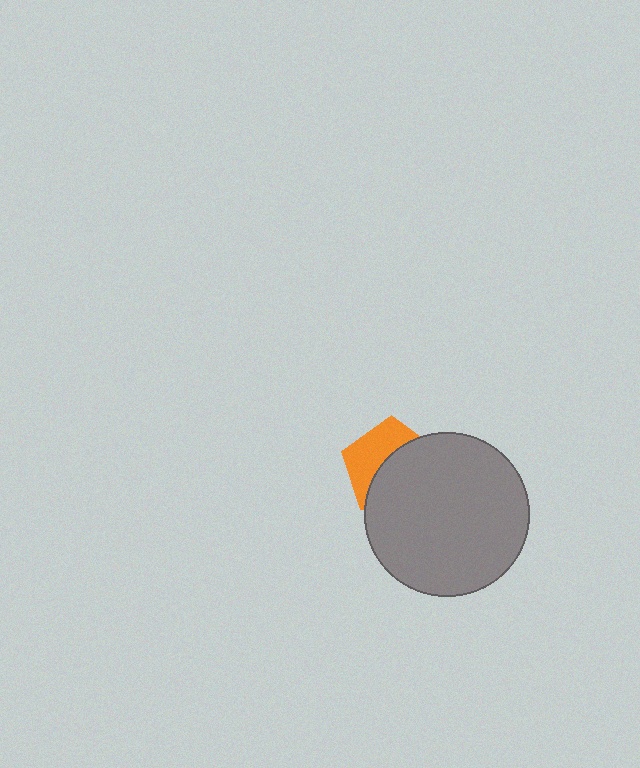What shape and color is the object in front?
The object in front is a gray circle.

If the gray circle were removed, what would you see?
You would see the complete orange pentagon.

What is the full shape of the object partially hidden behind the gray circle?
The partially hidden object is an orange pentagon.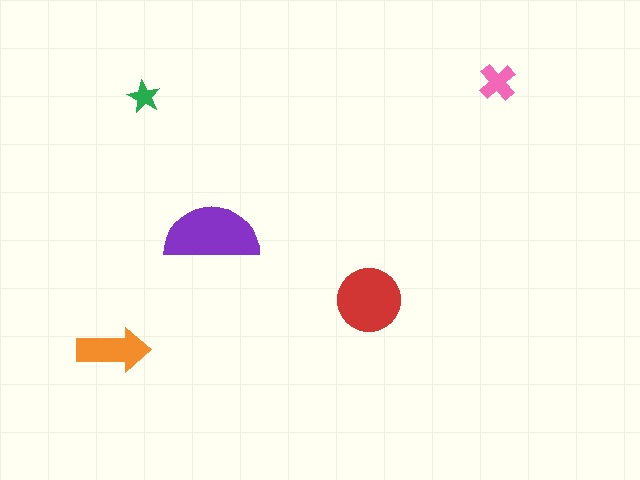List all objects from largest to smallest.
The purple semicircle, the red circle, the orange arrow, the pink cross, the green star.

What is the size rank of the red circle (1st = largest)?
2nd.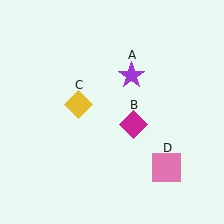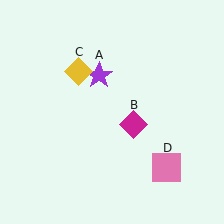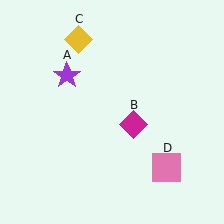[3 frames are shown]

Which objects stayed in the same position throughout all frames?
Magenta diamond (object B) and pink square (object D) remained stationary.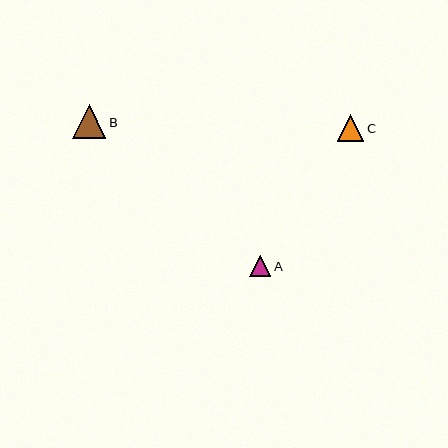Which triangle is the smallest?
Triangle A is the smallest with a size of approximately 21 pixels.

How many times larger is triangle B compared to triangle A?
Triangle B is approximately 1.6 times the size of triangle A.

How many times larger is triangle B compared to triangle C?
Triangle B is approximately 1.3 times the size of triangle C.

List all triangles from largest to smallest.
From largest to smallest: B, C, A.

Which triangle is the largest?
Triangle B is the largest with a size of approximately 34 pixels.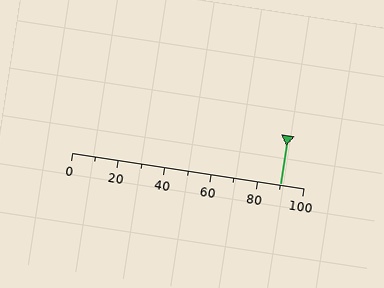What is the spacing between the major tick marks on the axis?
The major ticks are spaced 20 apart.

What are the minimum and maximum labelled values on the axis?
The axis runs from 0 to 100.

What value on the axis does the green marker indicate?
The marker indicates approximately 90.